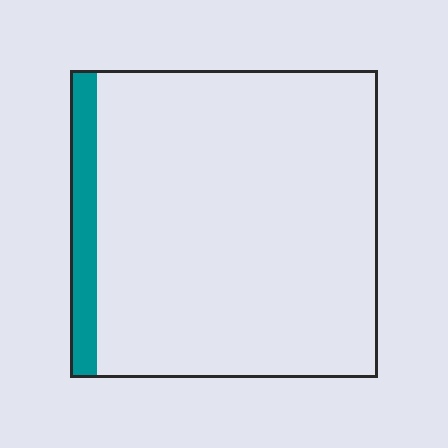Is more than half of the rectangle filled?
No.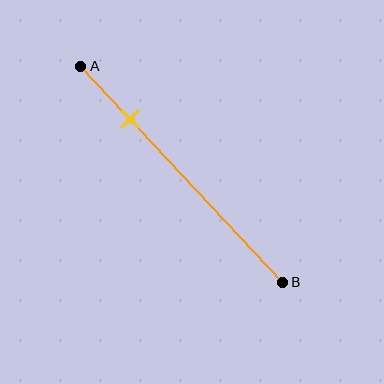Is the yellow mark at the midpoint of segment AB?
No, the mark is at about 25% from A, not at the 50% midpoint.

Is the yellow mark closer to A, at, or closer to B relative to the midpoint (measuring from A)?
The yellow mark is closer to point A than the midpoint of segment AB.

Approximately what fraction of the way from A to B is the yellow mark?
The yellow mark is approximately 25% of the way from A to B.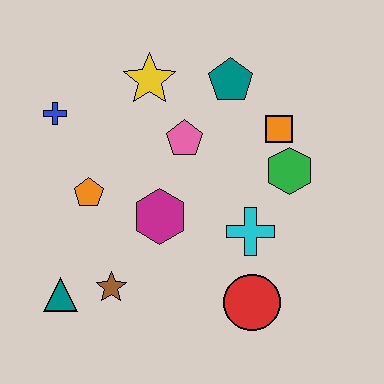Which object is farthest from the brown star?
The teal pentagon is farthest from the brown star.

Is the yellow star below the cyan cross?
No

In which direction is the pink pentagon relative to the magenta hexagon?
The pink pentagon is above the magenta hexagon.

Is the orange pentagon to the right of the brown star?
No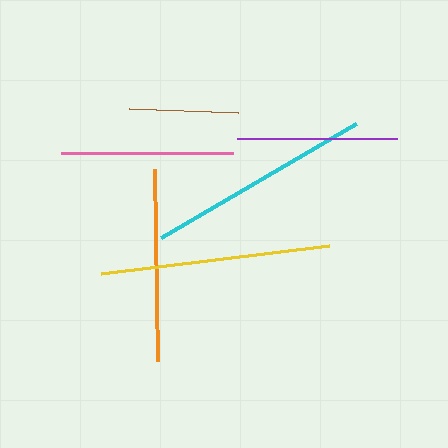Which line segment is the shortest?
The brown line is the shortest at approximately 109 pixels.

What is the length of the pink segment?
The pink segment is approximately 172 pixels long.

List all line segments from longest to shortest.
From longest to shortest: yellow, cyan, orange, pink, purple, brown.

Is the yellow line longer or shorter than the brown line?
The yellow line is longer than the brown line.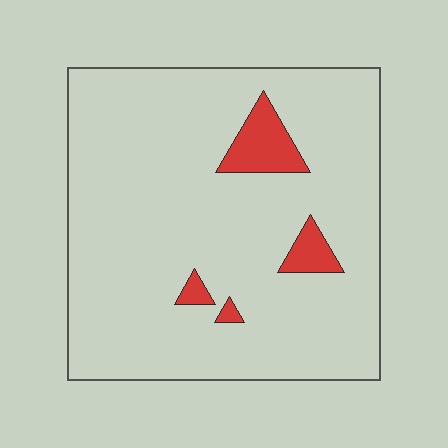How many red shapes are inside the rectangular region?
4.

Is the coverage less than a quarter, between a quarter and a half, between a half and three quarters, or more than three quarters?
Less than a quarter.